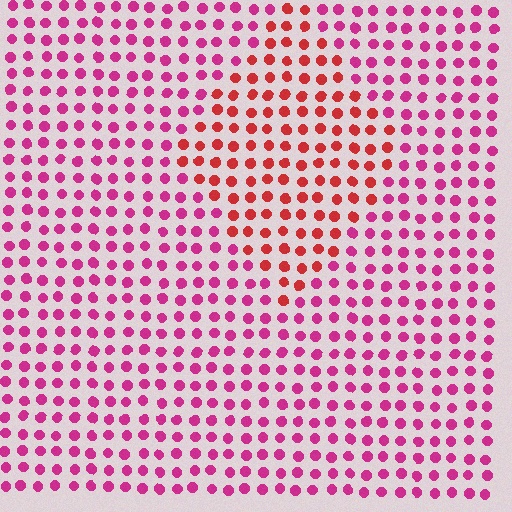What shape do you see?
I see a diamond.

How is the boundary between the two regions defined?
The boundary is defined purely by a slight shift in hue (about 34 degrees). Spacing, size, and orientation are identical on both sides.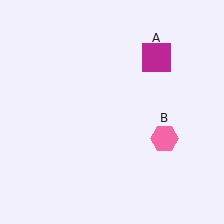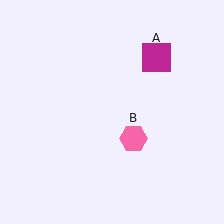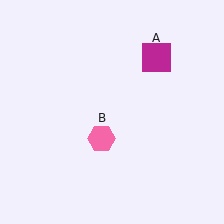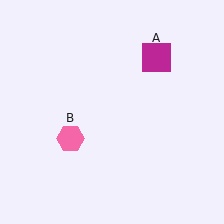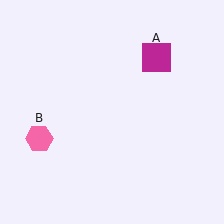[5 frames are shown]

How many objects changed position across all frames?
1 object changed position: pink hexagon (object B).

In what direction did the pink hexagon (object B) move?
The pink hexagon (object B) moved left.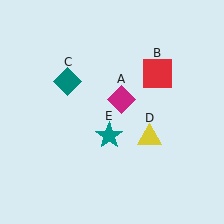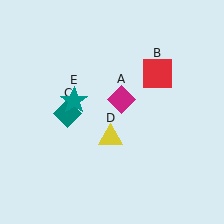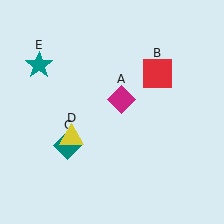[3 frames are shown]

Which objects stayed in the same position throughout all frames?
Magenta diamond (object A) and red square (object B) remained stationary.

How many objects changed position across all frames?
3 objects changed position: teal diamond (object C), yellow triangle (object D), teal star (object E).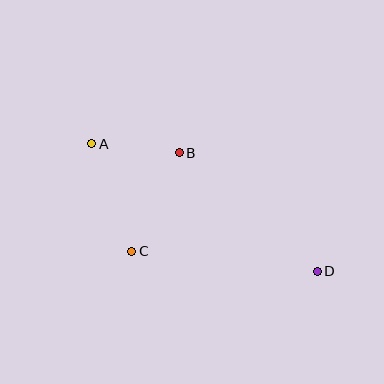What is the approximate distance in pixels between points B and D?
The distance between B and D is approximately 182 pixels.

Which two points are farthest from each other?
Points A and D are farthest from each other.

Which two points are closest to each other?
Points A and B are closest to each other.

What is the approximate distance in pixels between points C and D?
The distance between C and D is approximately 187 pixels.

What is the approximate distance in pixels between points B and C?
The distance between B and C is approximately 109 pixels.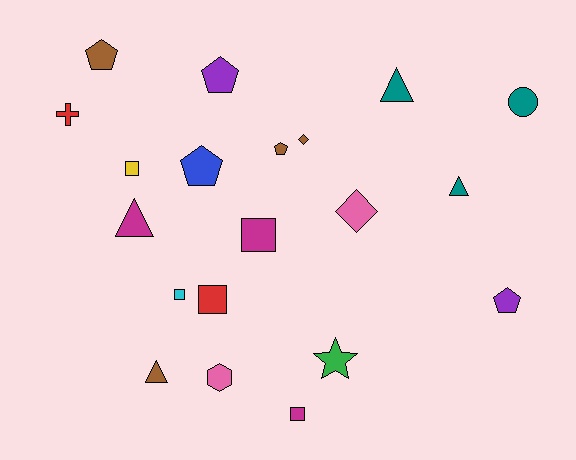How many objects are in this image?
There are 20 objects.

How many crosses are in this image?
There is 1 cross.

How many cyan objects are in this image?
There is 1 cyan object.